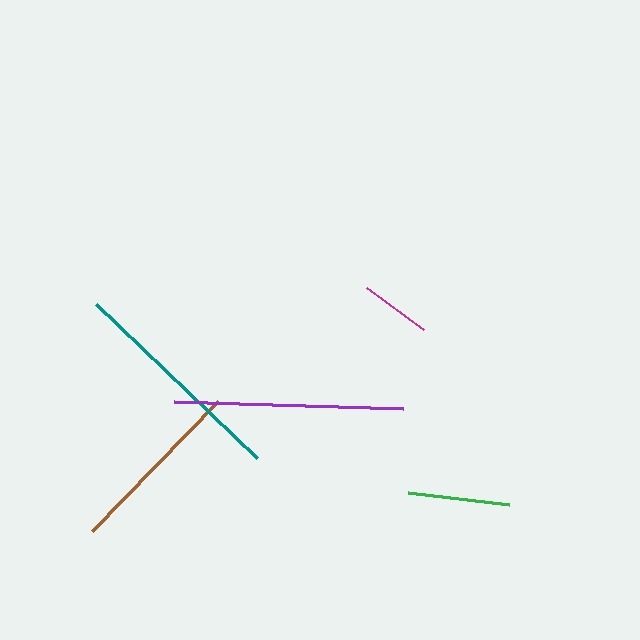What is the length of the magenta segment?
The magenta segment is approximately 71 pixels long.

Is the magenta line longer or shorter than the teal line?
The teal line is longer than the magenta line.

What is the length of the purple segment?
The purple segment is approximately 230 pixels long.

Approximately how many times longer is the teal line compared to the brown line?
The teal line is approximately 1.2 times the length of the brown line.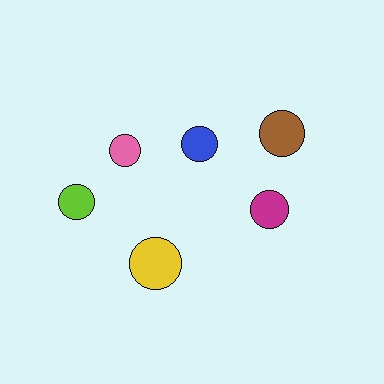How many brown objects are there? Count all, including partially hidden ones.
There is 1 brown object.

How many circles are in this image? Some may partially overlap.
There are 6 circles.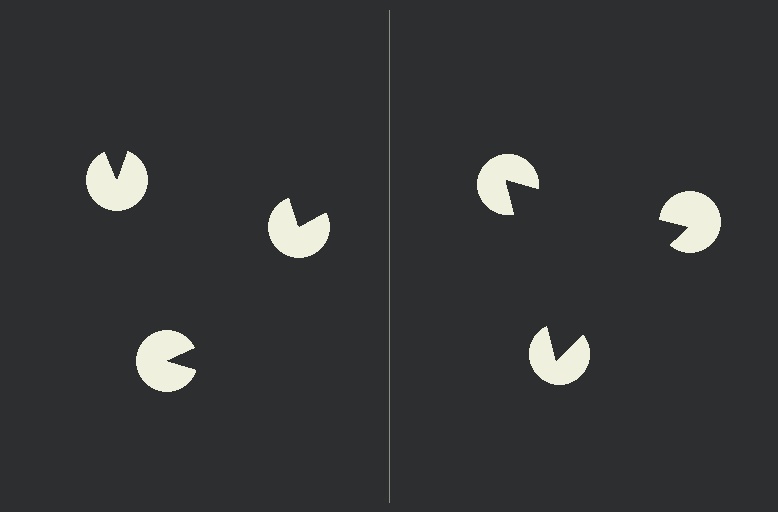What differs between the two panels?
The pac-man discs are positioned identically on both sides; only the wedge orientations differ. On the right they align to a triangle; on the left they are misaligned.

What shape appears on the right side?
An illusory triangle.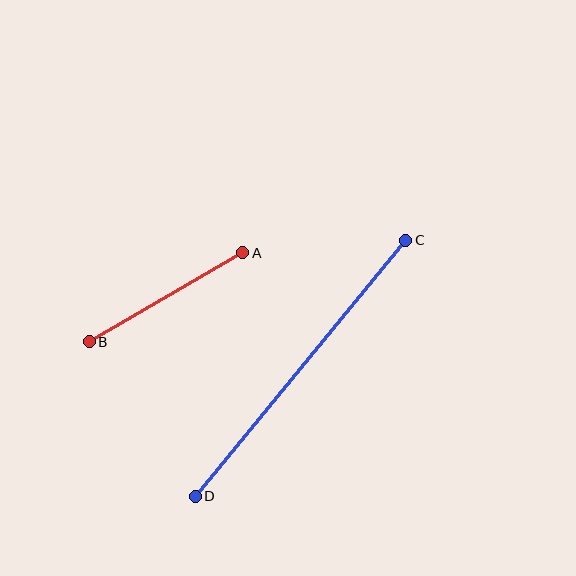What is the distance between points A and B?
The distance is approximately 178 pixels.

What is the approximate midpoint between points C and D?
The midpoint is at approximately (301, 368) pixels.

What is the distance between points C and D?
The distance is approximately 331 pixels.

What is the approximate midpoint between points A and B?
The midpoint is at approximately (166, 297) pixels.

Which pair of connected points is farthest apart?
Points C and D are farthest apart.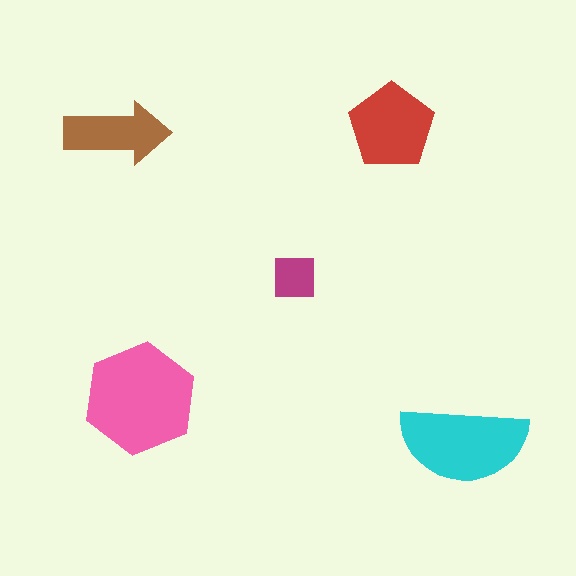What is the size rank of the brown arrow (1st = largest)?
4th.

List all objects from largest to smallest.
The pink hexagon, the cyan semicircle, the red pentagon, the brown arrow, the magenta square.